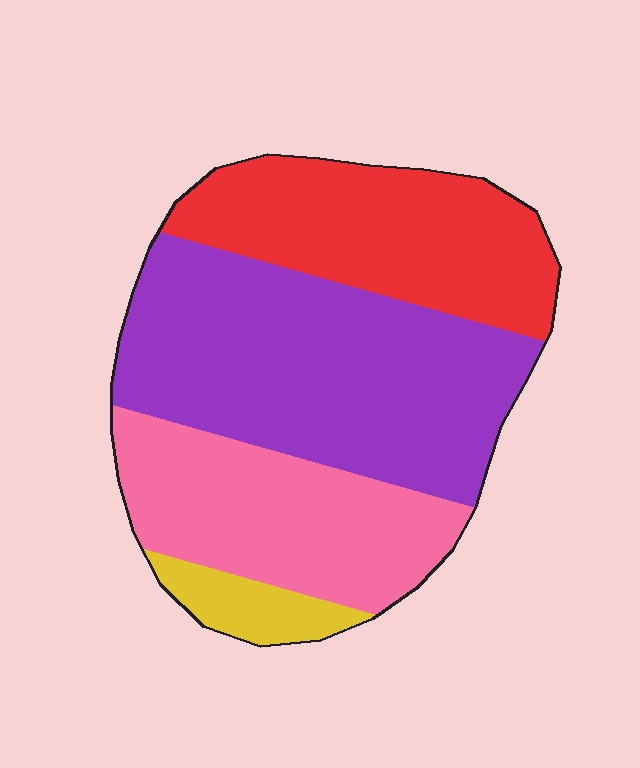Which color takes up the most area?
Purple, at roughly 40%.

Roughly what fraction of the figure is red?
Red covers around 25% of the figure.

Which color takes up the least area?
Yellow, at roughly 5%.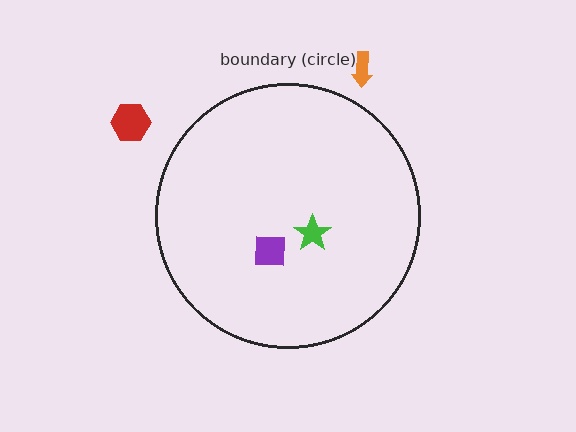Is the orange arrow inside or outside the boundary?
Outside.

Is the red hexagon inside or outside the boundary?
Outside.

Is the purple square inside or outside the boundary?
Inside.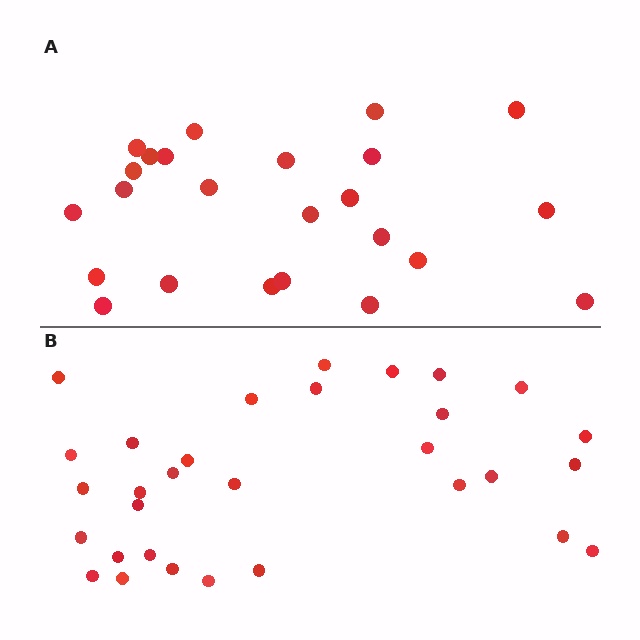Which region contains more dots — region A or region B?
Region B (the bottom region) has more dots.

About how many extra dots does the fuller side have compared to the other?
Region B has roughly 8 or so more dots than region A.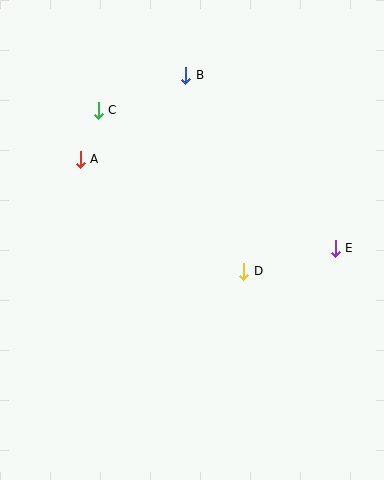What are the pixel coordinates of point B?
Point B is at (186, 75).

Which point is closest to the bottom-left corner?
Point D is closest to the bottom-left corner.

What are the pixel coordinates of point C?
Point C is at (98, 110).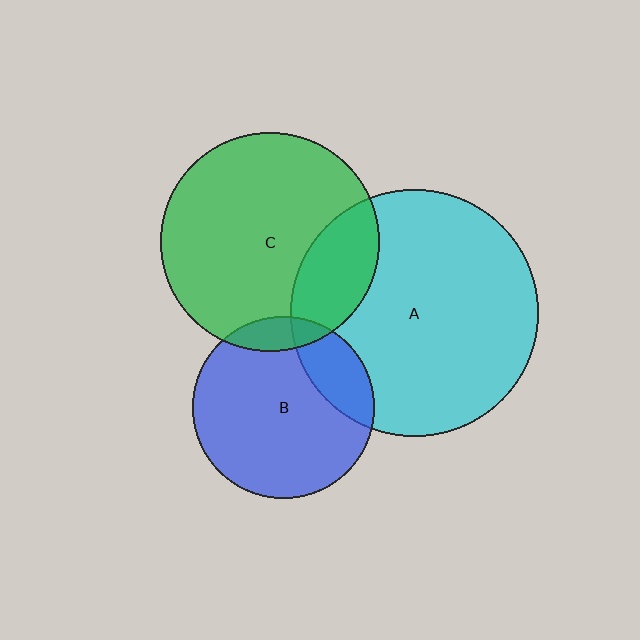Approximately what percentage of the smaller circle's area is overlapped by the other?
Approximately 20%.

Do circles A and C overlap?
Yes.